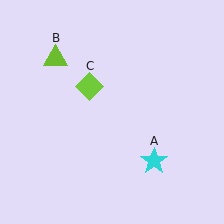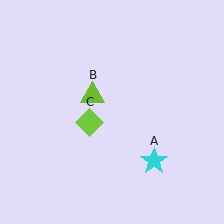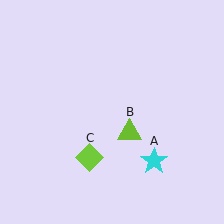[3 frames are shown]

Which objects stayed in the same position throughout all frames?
Cyan star (object A) remained stationary.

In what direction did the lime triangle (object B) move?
The lime triangle (object B) moved down and to the right.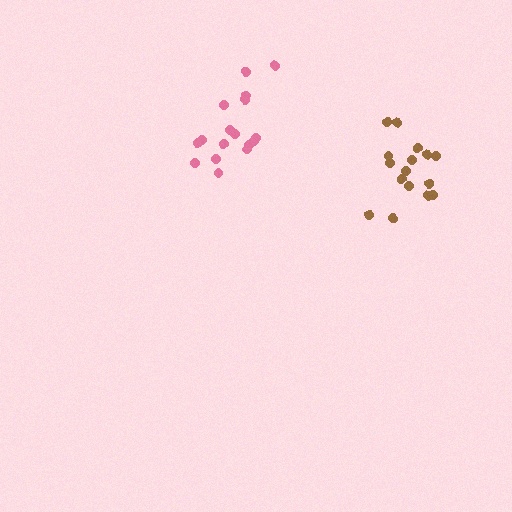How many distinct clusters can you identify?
There are 2 distinct clusters.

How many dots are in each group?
Group 1: 17 dots, Group 2: 16 dots (33 total).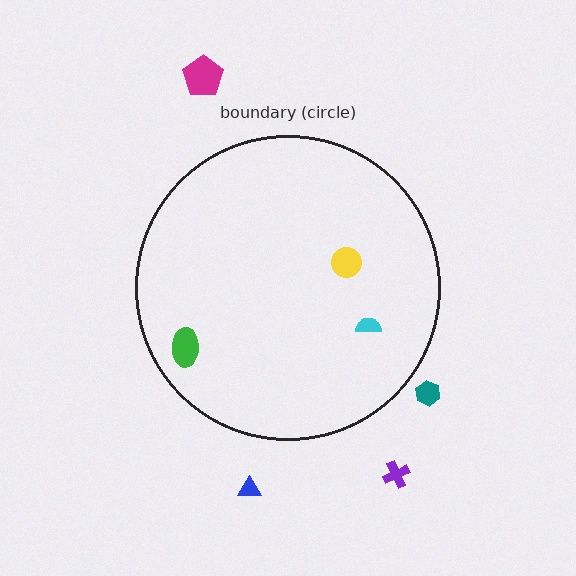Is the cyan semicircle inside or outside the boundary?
Inside.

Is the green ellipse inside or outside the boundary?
Inside.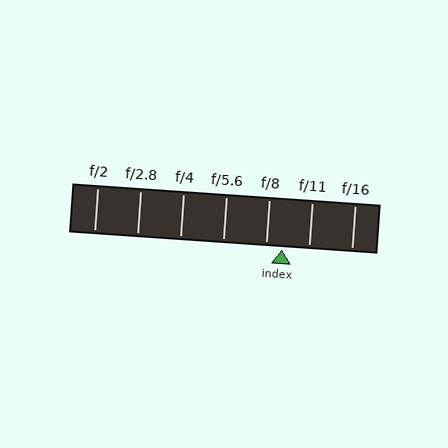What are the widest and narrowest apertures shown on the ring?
The widest aperture shown is f/2 and the narrowest is f/16.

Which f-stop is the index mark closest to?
The index mark is closest to f/8.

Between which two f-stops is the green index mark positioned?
The index mark is between f/8 and f/11.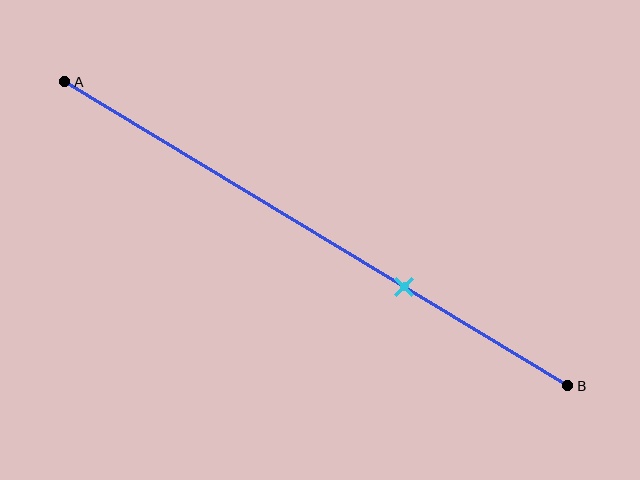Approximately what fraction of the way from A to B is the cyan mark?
The cyan mark is approximately 70% of the way from A to B.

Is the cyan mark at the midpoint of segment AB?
No, the mark is at about 70% from A, not at the 50% midpoint.